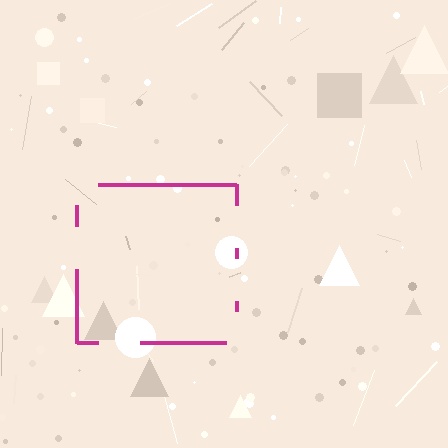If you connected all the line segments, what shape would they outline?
They would outline a square.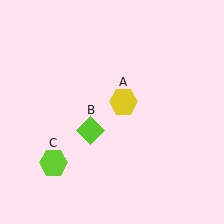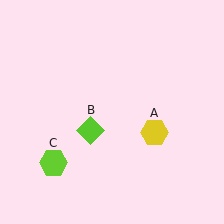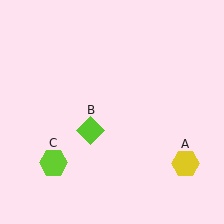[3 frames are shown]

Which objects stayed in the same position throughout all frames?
Lime diamond (object B) and lime hexagon (object C) remained stationary.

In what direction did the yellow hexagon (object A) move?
The yellow hexagon (object A) moved down and to the right.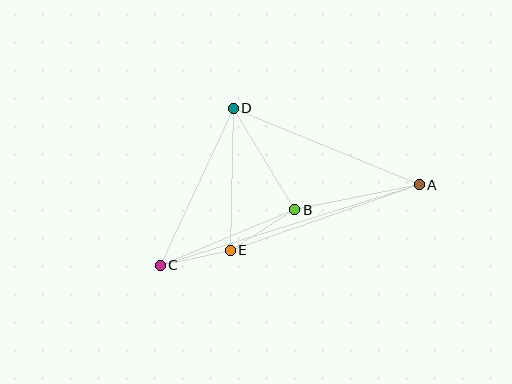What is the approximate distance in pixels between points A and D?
The distance between A and D is approximately 201 pixels.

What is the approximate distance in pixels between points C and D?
The distance between C and D is approximately 173 pixels.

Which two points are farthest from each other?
Points A and C are farthest from each other.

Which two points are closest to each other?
Points C and E are closest to each other.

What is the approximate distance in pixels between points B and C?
The distance between B and C is approximately 146 pixels.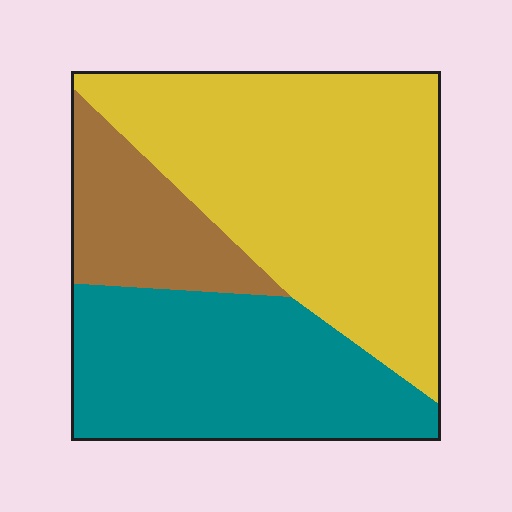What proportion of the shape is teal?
Teal covers 34% of the shape.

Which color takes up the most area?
Yellow, at roughly 50%.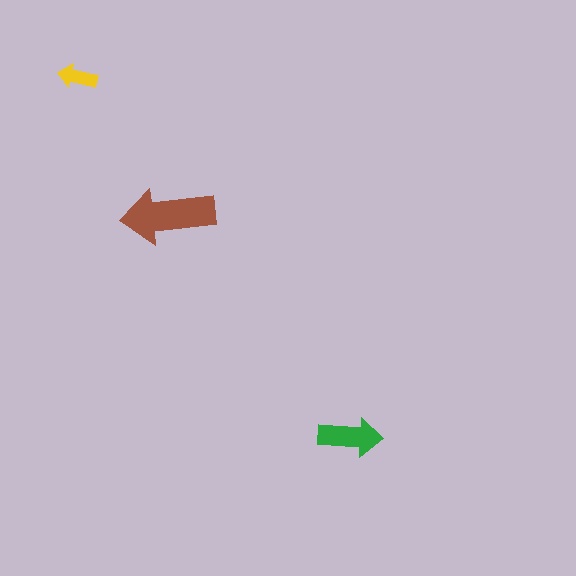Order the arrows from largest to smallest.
the brown one, the green one, the yellow one.